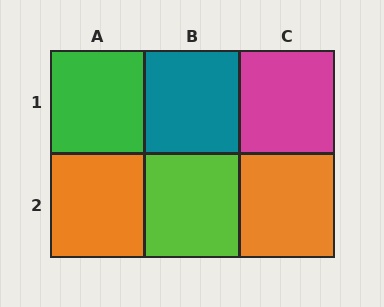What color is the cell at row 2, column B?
Lime.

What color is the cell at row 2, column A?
Orange.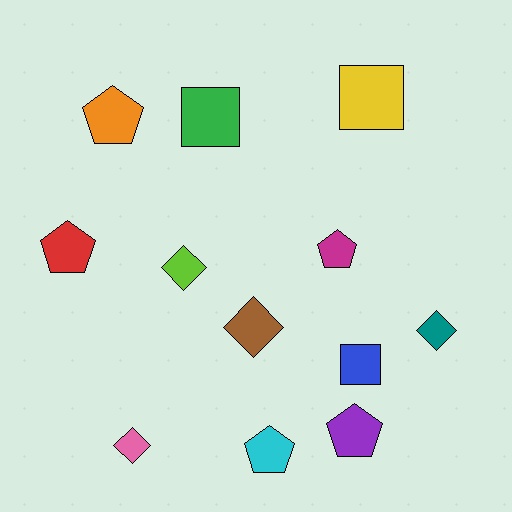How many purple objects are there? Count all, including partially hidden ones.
There is 1 purple object.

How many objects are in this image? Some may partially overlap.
There are 12 objects.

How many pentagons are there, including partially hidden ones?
There are 5 pentagons.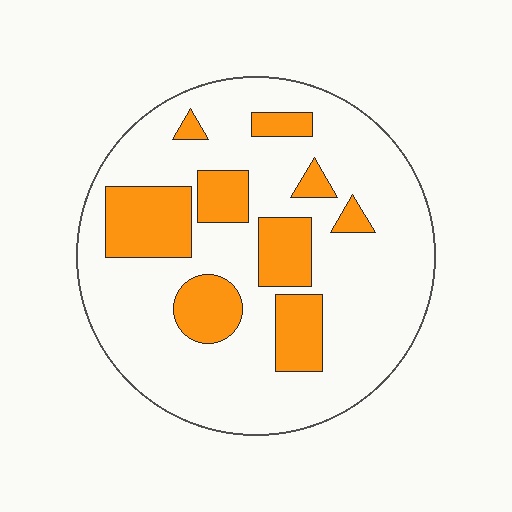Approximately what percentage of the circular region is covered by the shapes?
Approximately 25%.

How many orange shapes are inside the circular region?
9.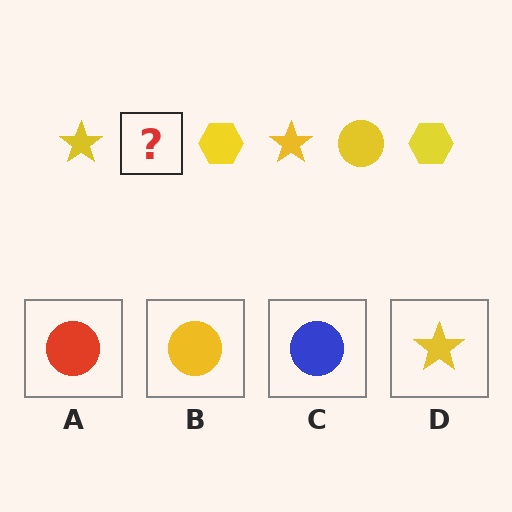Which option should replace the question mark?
Option B.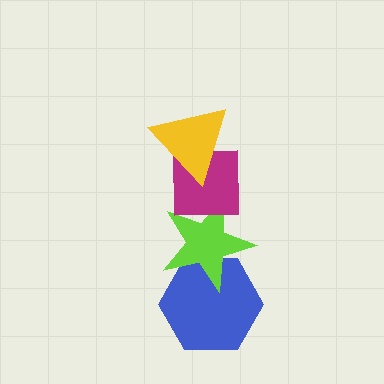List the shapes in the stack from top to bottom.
From top to bottom: the yellow triangle, the magenta square, the lime star, the blue hexagon.